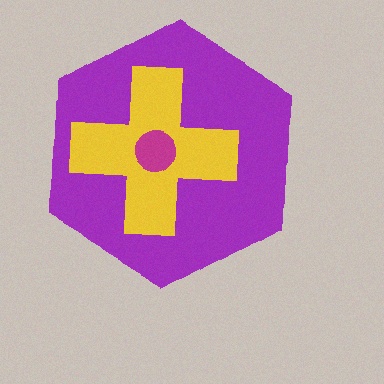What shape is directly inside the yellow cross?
The magenta circle.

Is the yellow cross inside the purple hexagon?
Yes.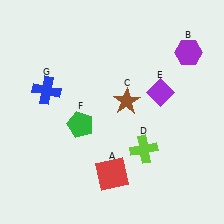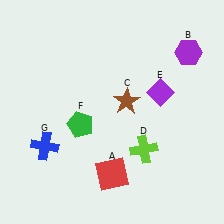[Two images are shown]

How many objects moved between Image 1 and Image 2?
1 object moved between the two images.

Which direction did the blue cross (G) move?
The blue cross (G) moved down.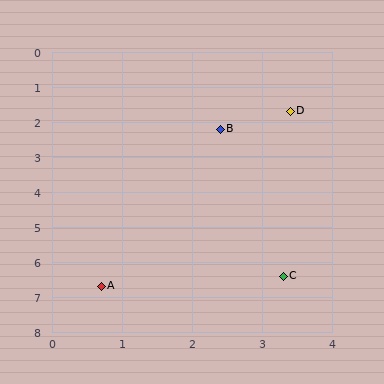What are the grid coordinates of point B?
Point B is at approximately (2.4, 2.2).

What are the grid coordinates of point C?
Point C is at approximately (3.3, 6.4).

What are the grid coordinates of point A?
Point A is at approximately (0.7, 6.7).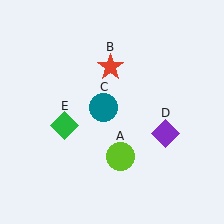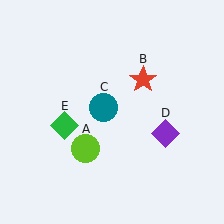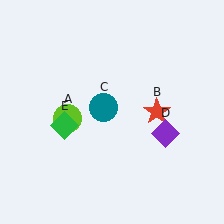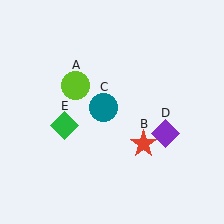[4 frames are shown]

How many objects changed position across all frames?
2 objects changed position: lime circle (object A), red star (object B).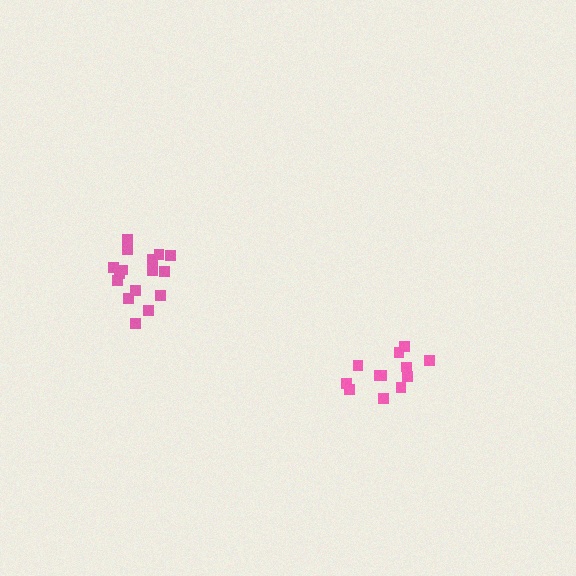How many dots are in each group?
Group 1: 12 dots, Group 2: 16 dots (28 total).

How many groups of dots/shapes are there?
There are 2 groups.